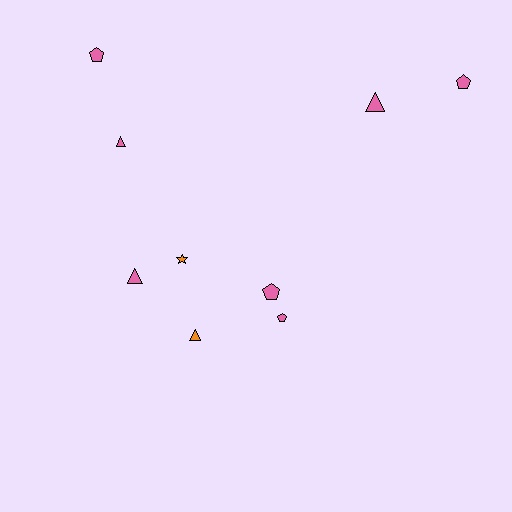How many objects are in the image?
There are 9 objects.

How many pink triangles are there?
There are 3 pink triangles.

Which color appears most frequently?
Pink, with 7 objects.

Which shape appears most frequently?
Triangle, with 4 objects.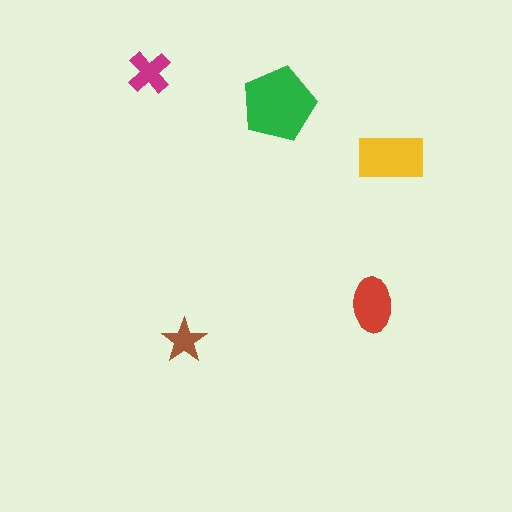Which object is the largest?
The green pentagon.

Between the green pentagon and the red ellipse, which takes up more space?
The green pentagon.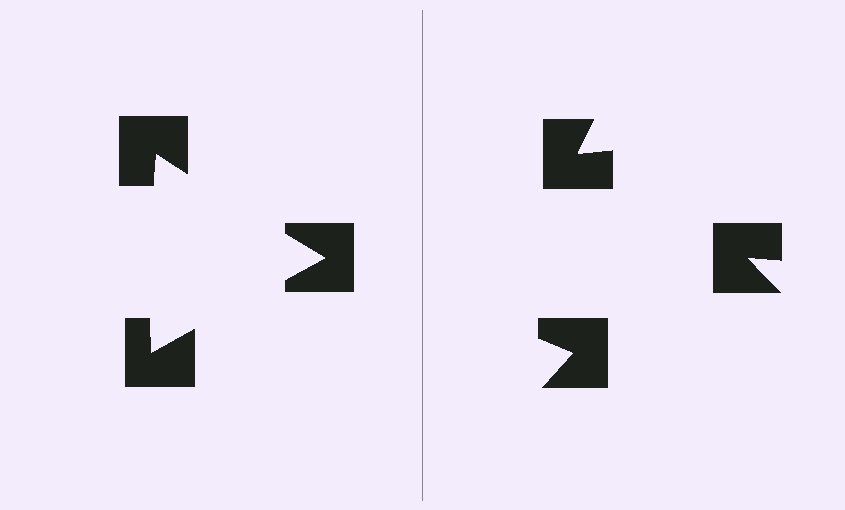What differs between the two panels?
The notched squares are positioned identically on both sides; only the wedge orientations differ. On the left they align to a triangle; on the right they are misaligned.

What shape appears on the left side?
An illusory triangle.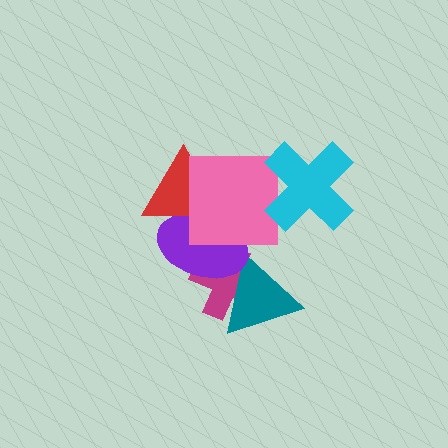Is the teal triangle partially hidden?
Yes, it is partially covered by another shape.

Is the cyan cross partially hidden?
No, no other shape covers it.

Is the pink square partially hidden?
Yes, it is partially covered by another shape.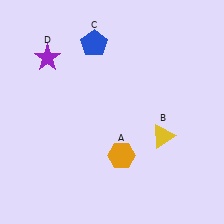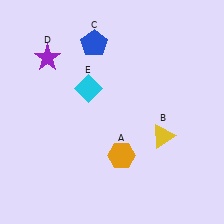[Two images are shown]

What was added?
A cyan diamond (E) was added in Image 2.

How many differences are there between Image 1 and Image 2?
There is 1 difference between the two images.